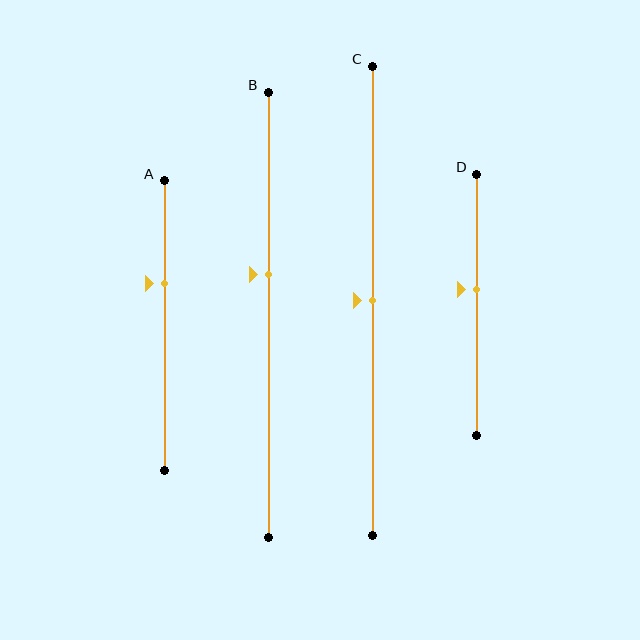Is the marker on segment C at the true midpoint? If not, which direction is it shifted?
Yes, the marker on segment C is at the true midpoint.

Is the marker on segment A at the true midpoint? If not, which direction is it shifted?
No, the marker on segment A is shifted upward by about 15% of the segment length.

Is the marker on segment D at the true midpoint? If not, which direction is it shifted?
No, the marker on segment D is shifted upward by about 6% of the segment length.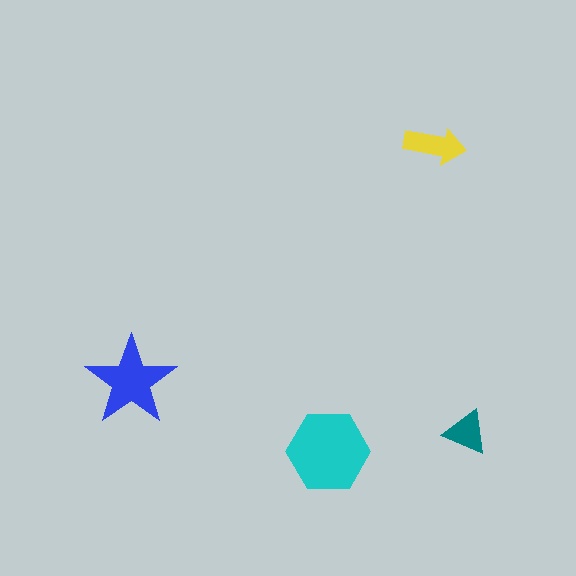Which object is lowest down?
The cyan hexagon is bottommost.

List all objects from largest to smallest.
The cyan hexagon, the blue star, the yellow arrow, the teal triangle.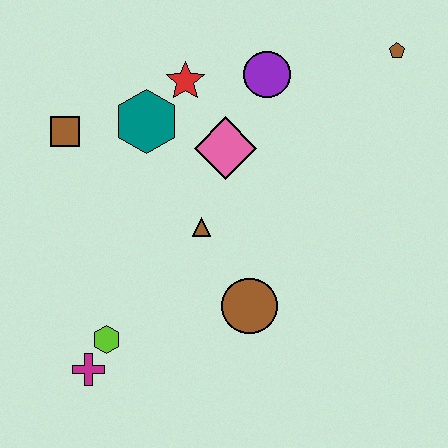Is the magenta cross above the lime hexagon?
No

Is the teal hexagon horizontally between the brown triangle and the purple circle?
No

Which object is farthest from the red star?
The magenta cross is farthest from the red star.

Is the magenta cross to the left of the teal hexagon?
Yes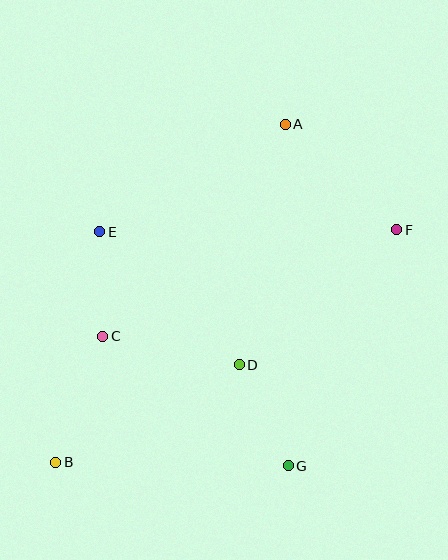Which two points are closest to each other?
Points C and E are closest to each other.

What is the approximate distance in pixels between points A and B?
The distance between A and B is approximately 409 pixels.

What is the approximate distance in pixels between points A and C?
The distance between A and C is approximately 280 pixels.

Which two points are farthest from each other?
Points B and F are farthest from each other.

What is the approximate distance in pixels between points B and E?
The distance between B and E is approximately 235 pixels.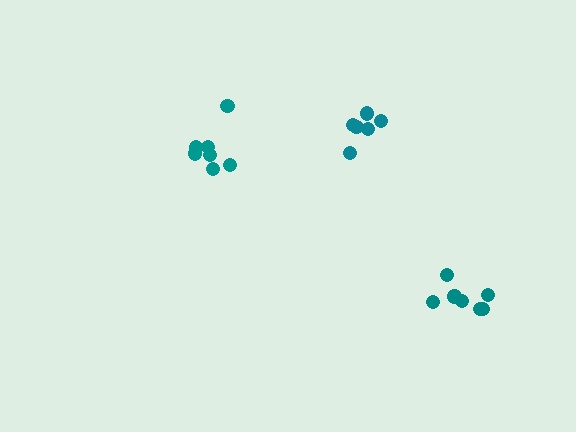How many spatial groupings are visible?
There are 3 spatial groupings.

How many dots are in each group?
Group 1: 6 dots, Group 2: 7 dots, Group 3: 7 dots (20 total).